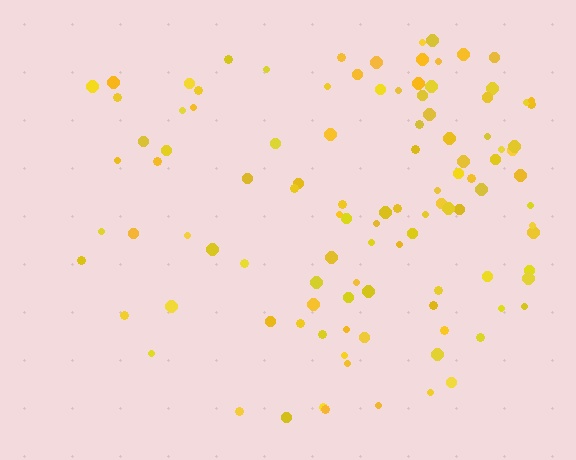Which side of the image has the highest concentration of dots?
The right.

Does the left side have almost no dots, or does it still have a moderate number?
Still a moderate number, just noticeably fewer than the right.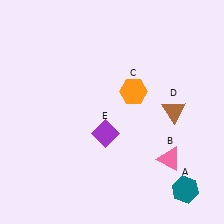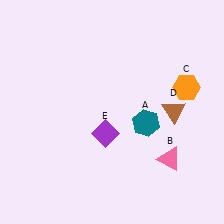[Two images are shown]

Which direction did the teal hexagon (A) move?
The teal hexagon (A) moved up.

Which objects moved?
The objects that moved are: the teal hexagon (A), the orange hexagon (C).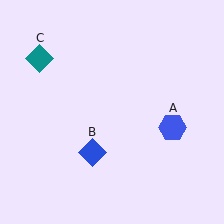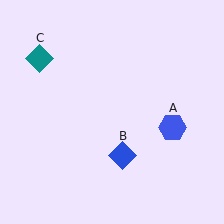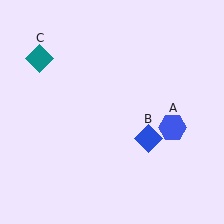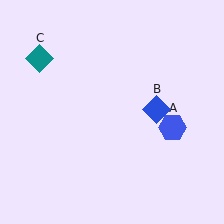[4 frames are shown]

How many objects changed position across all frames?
1 object changed position: blue diamond (object B).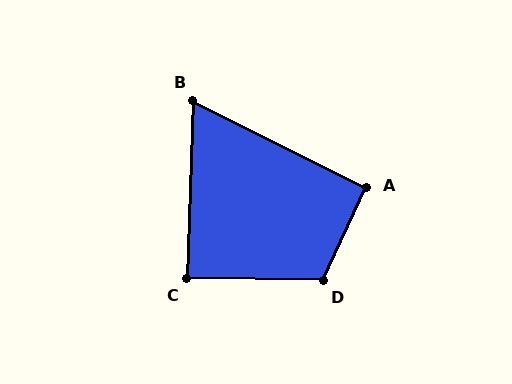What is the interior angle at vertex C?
Approximately 89 degrees (approximately right).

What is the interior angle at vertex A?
Approximately 91 degrees (approximately right).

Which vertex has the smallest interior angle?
B, at approximately 66 degrees.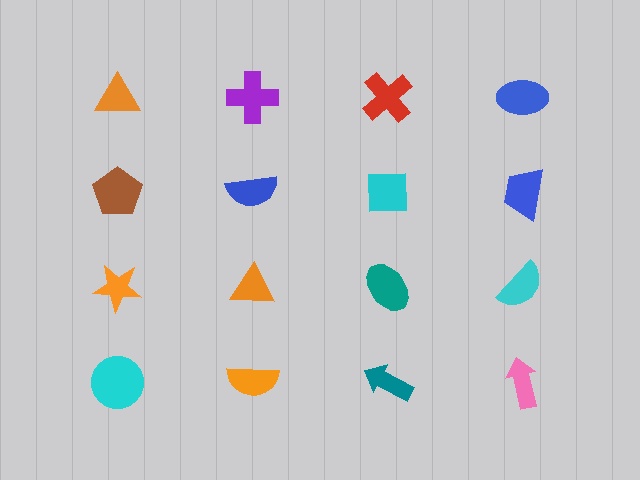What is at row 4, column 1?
A cyan circle.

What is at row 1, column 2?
A purple cross.